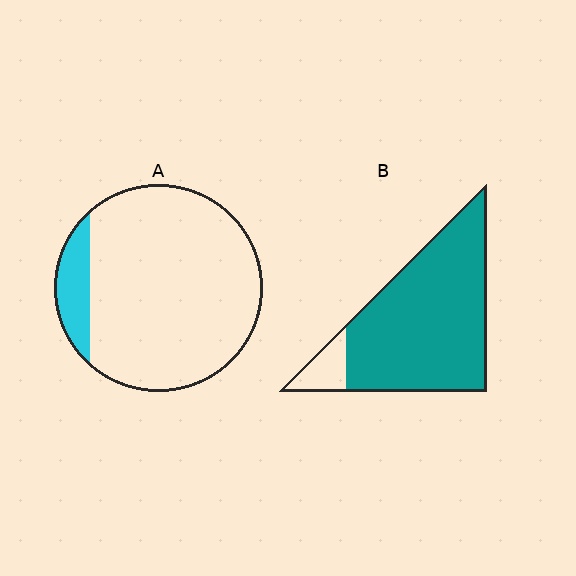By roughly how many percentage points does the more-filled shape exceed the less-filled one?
By roughly 80 percentage points (B over A).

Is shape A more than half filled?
No.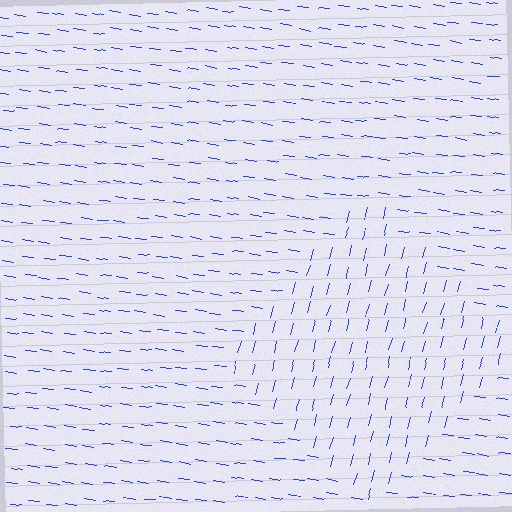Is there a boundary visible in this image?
Yes, there is a texture boundary formed by a change in line orientation.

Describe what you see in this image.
The image is filled with small blue line segments. A diamond region in the image has lines oriented differently from the surrounding lines, creating a visible texture boundary.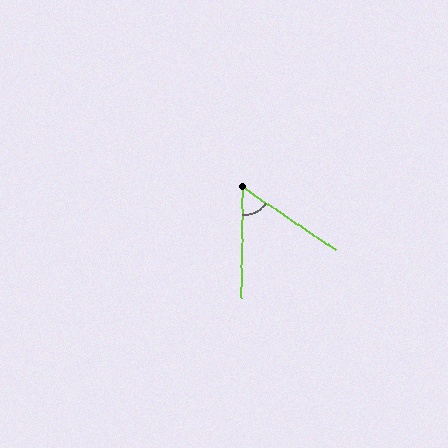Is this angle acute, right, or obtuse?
It is acute.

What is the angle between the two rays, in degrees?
Approximately 56 degrees.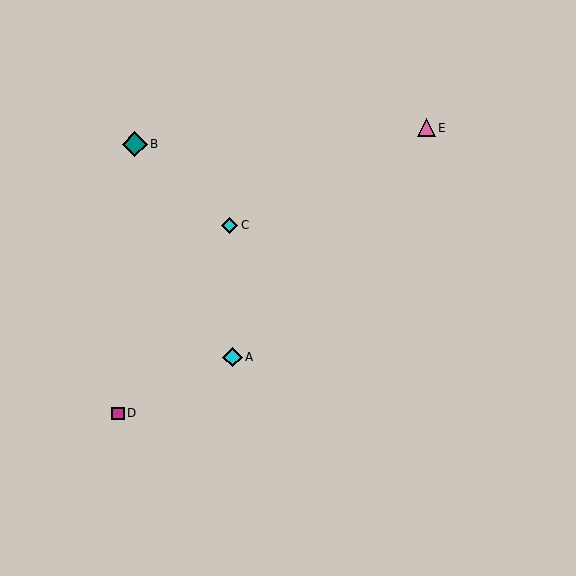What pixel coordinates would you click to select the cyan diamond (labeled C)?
Click at (229, 225) to select the cyan diamond C.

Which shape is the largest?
The teal diamond (labeled B) is the largest.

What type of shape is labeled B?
Shape B is a teal diamond.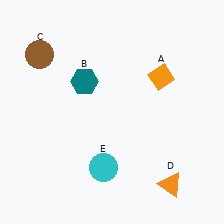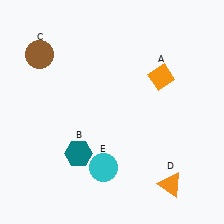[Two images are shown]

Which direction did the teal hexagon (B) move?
The teal hexagon (B) moved down.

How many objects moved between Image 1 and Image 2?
1 object moved between the two images.